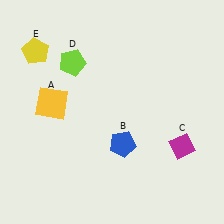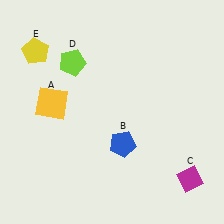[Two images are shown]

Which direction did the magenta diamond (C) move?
The magenta diamond (C) moved down.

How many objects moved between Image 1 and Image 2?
1 object moved between the two images.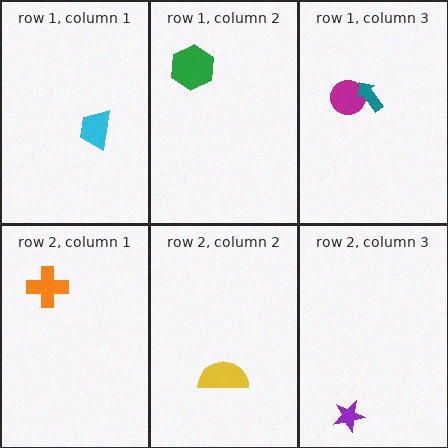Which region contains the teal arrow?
The row 1, column 3 region.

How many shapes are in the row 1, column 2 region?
1.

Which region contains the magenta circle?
The row 1, column 3 region.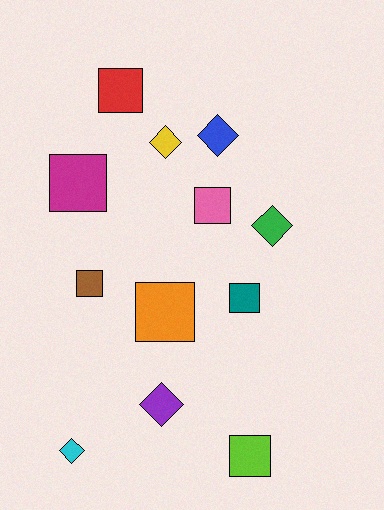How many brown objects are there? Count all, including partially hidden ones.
There is 1 brown object.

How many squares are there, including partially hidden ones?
There are 7 squares.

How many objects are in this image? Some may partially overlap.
There are 12 objects.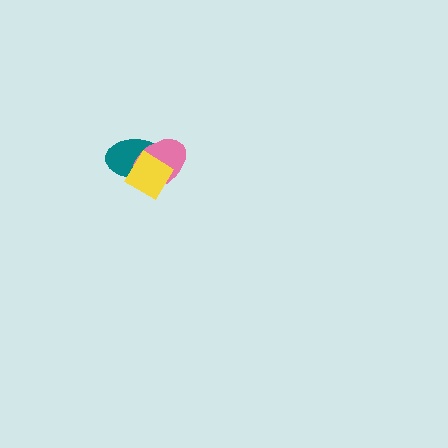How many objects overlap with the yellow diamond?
2 objects overlap with the yellow diamond.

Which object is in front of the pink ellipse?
The yellow diamond is in front of the pink ellipse.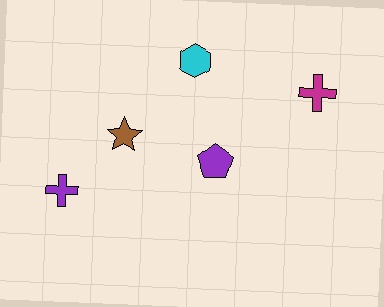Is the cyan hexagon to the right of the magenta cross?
No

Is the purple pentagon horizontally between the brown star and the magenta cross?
Yes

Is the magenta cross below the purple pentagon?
No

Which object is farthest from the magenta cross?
The purple cross is farthest from the magenta cross.